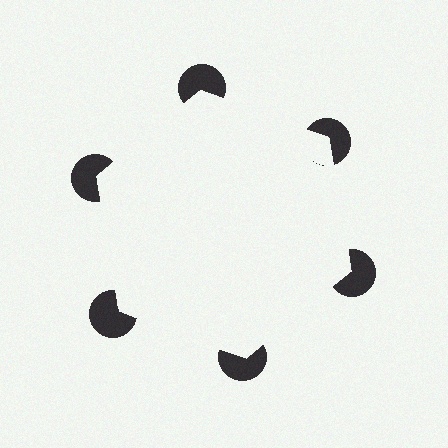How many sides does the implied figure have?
6 sides.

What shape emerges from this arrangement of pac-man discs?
An illusory hexagon — its edges are inferred from the aligned wedge cuts in the pac-man discs, not physically drawn.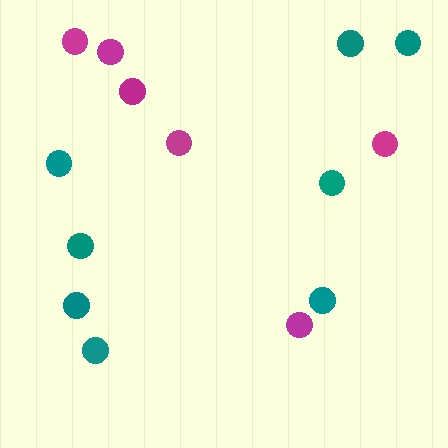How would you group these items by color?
There are 2 groups: one group of magenta circles (6) and one group of teal circles (8).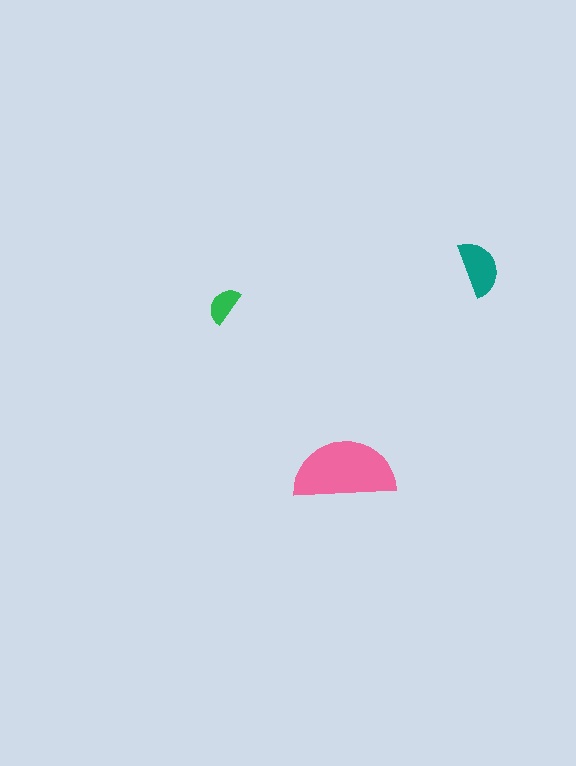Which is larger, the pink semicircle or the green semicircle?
The pink one.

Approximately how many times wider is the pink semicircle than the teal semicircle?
About 2 times wider.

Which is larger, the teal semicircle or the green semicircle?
The teal one.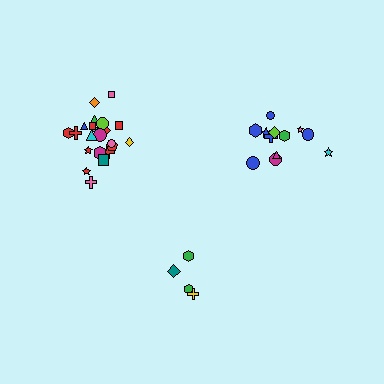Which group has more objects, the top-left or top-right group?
The top-left group.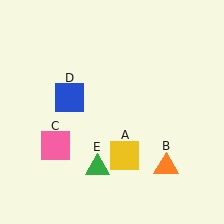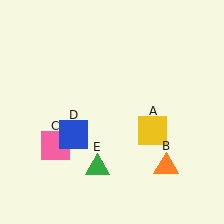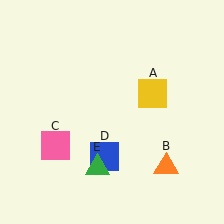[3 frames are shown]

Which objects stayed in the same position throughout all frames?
Orange triangle (object B) and pink square (object C) and green triangle (object E) remained stationary.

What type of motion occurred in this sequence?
The yellow square (object A), blue square (object D) rotated counterclockwise around the center of the scene.